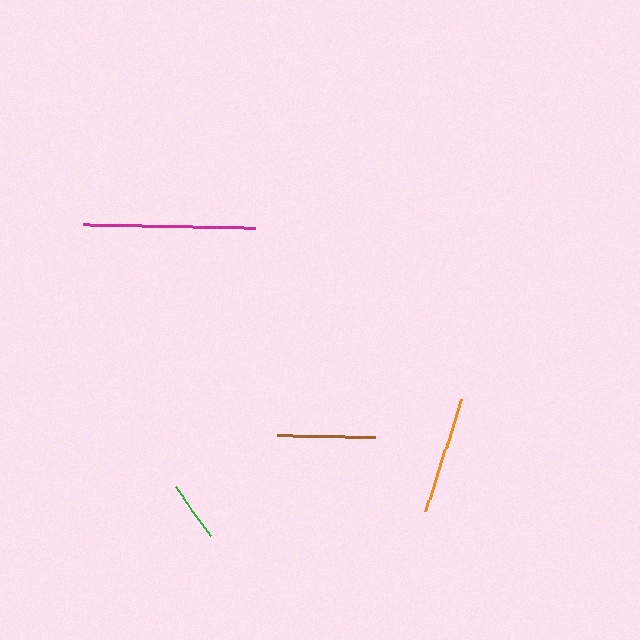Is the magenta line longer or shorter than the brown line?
The magenta line is longer than the brown line.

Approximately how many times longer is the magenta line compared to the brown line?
The magenta line is approximately 1.8 times the length of the brown line.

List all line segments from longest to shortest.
From longest to shortest: magenta, orange, brown, green.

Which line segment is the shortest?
The green line is the shortest at approximately 61 pixels.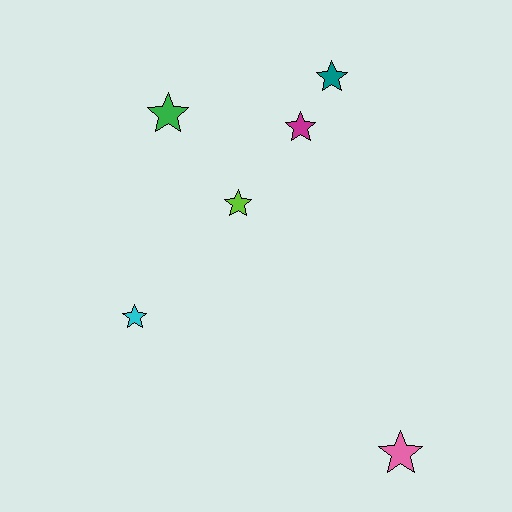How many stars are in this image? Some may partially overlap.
There are 6 stars.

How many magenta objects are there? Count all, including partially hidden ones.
There is 1 magenta object.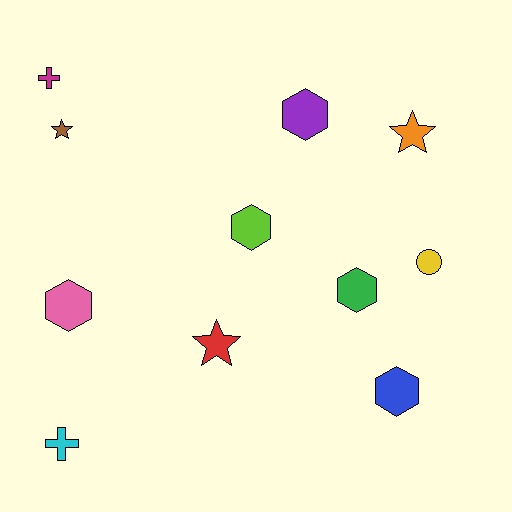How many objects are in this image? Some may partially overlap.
There are 11 objects.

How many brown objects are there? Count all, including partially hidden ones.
There is 1 brown object.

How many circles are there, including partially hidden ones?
There is 1 circle.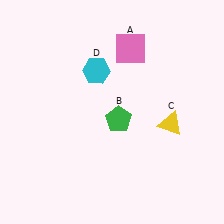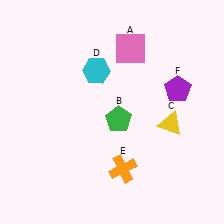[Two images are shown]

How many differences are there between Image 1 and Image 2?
There are 2 differences between the two images.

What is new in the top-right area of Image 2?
A purple pentagon (F) was added in the top-right area of Image 2.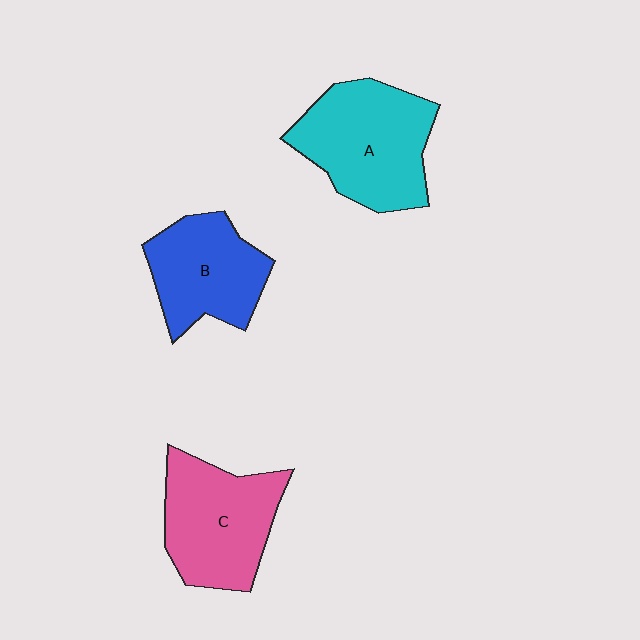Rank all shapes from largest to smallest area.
From largest to smallest: A (cyan), C (pink), B (blue).